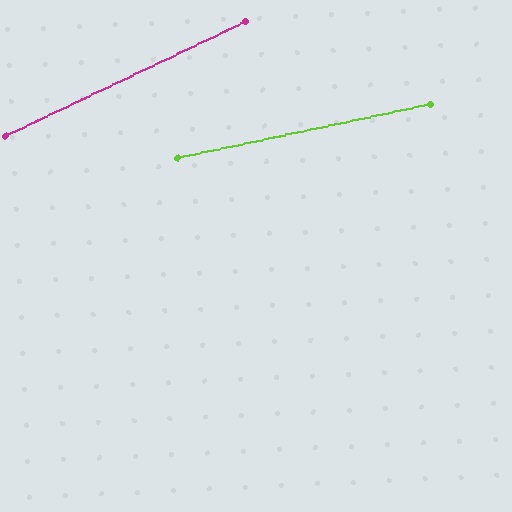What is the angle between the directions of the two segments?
Approximately 14 degrees.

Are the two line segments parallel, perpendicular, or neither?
Neither parallel nor perpendicular — they differ by about 14°.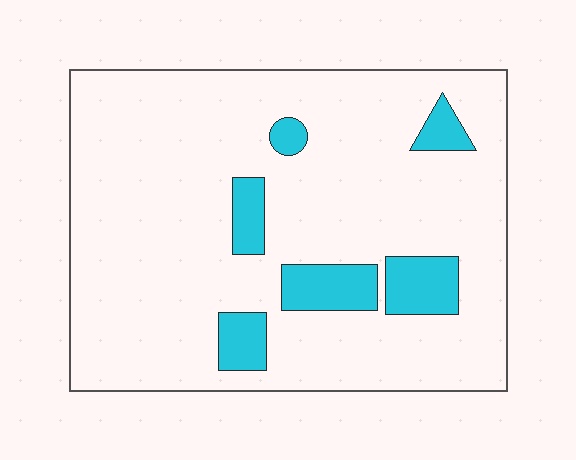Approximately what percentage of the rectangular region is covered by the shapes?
Approximately 10%.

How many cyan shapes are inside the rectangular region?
6.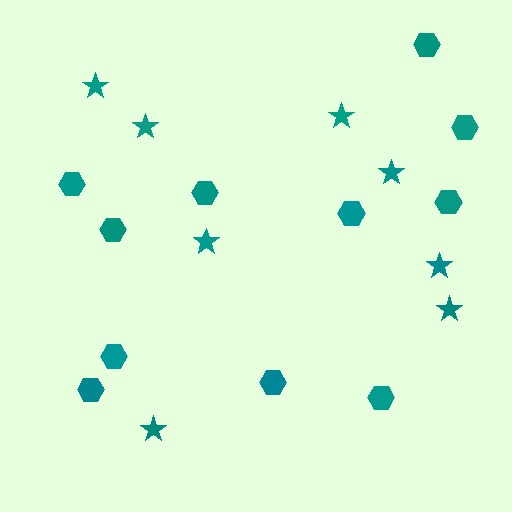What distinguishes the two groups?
There are 2 groups: one group of stars (8) and one group of hexagons (11).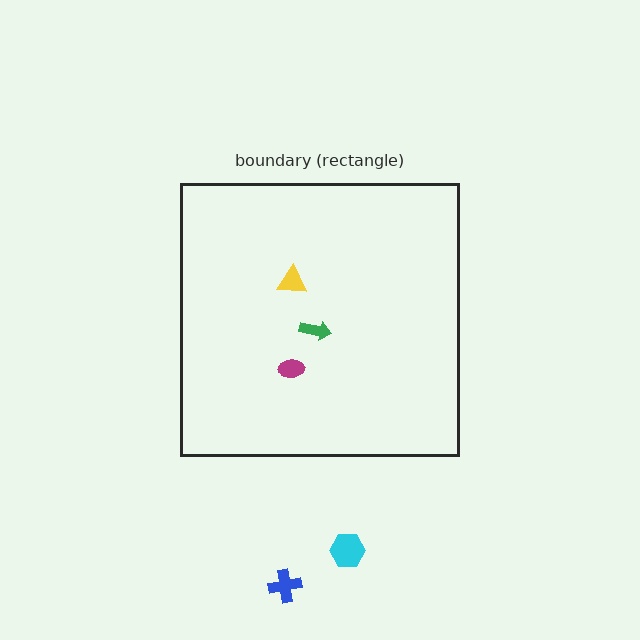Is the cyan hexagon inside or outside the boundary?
Outside.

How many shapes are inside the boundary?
3 inside, 2 outside.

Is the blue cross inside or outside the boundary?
Outside.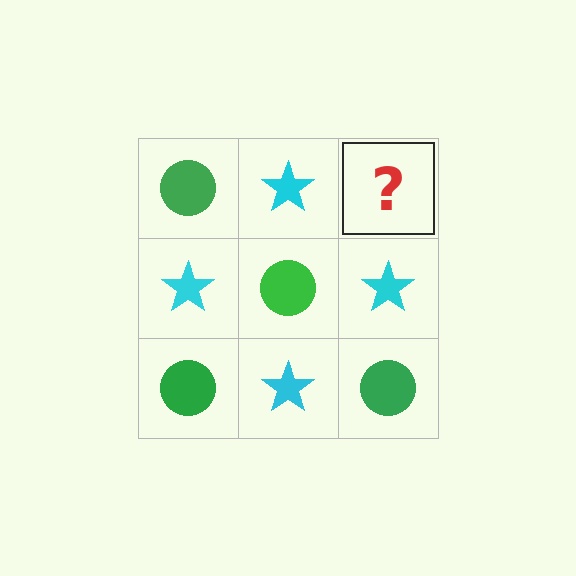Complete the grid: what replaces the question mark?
The question mark should be replaced with a green circle.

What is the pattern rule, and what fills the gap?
The rule is that it alternates green circle and cyan star in a checkerboard pattern. The gap should be filled with a green circle.